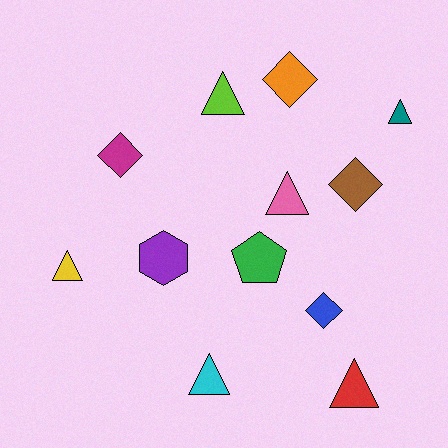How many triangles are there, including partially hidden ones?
There are 6 triangles.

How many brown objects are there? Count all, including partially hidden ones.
There is 1 brown object.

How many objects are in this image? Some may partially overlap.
There are 12 objects.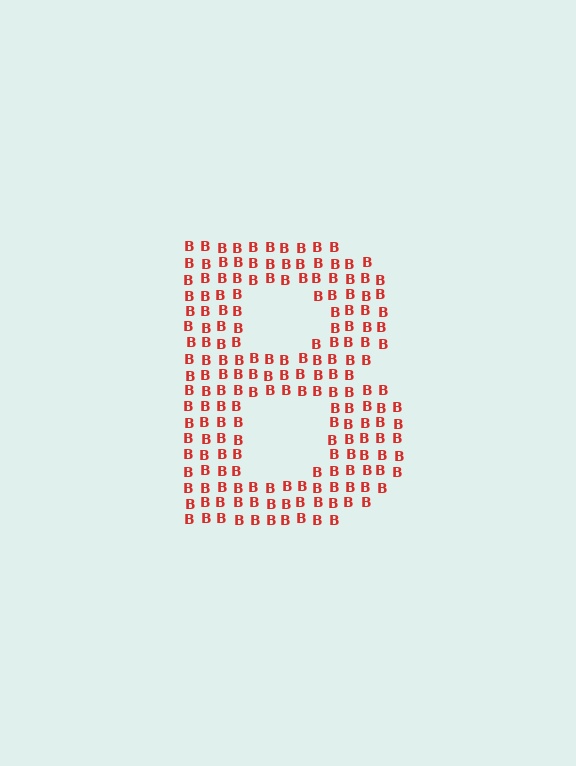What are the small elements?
The small elements are letter B's.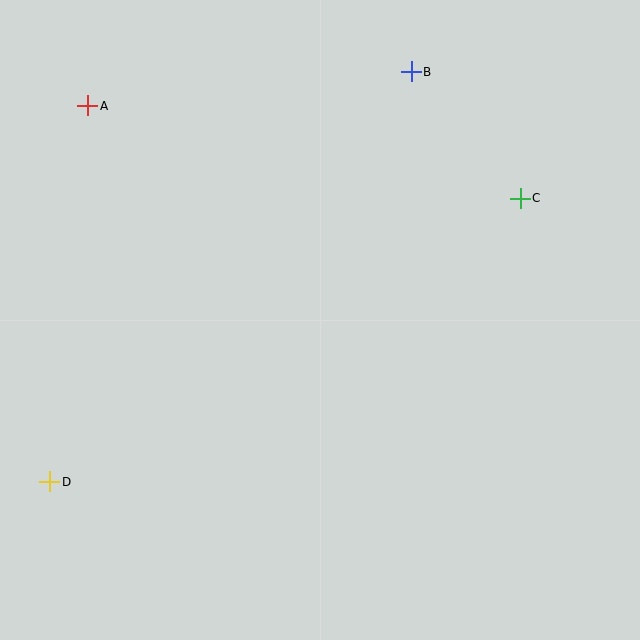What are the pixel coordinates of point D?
Point D is at (50, 482).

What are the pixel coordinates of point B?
Point B is at (411, 72).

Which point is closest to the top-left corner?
Point A is closest to the top-left corner.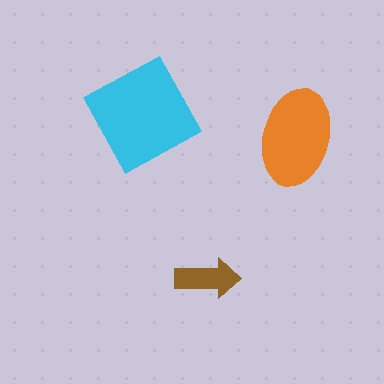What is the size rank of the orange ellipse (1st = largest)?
2nd.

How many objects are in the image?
There are 3 objects in the image.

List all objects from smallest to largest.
The brown arrow, the orange ellipse, the cyan diamond.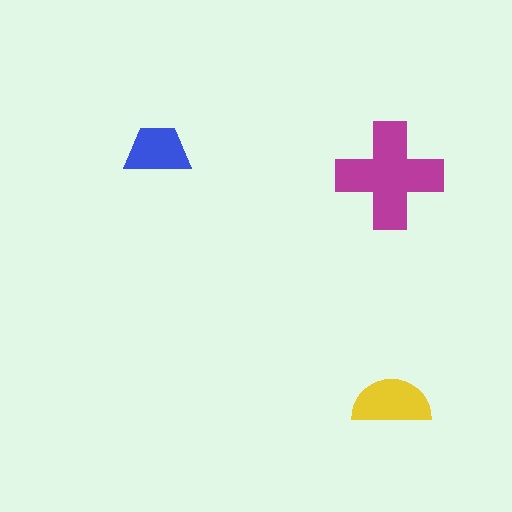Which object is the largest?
The magenta cross.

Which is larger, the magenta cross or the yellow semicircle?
The magenta cross.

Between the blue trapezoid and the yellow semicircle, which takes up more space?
The yellow semicircle.